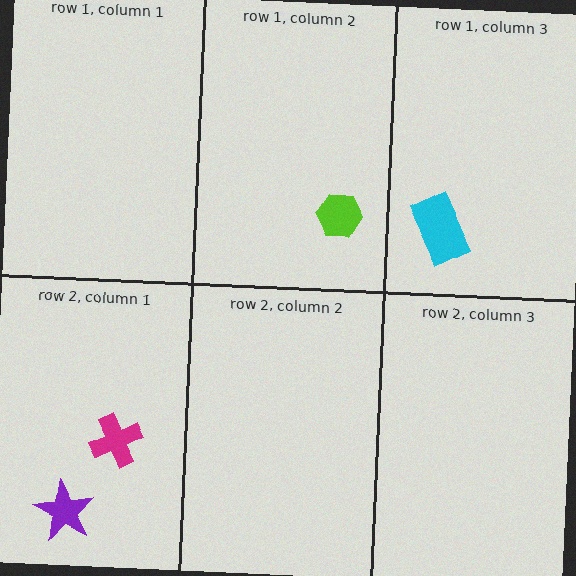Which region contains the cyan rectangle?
The row 1, column 3 region.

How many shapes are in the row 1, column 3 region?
1.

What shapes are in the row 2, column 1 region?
The purple star, the magenta cross.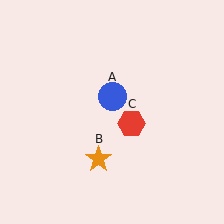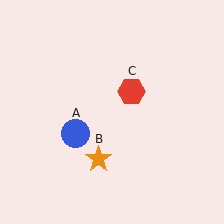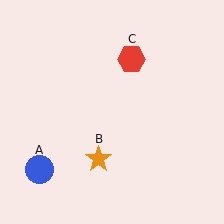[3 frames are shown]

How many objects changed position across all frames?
2 objects changed position: blue circle (object A), red hexagon (object C).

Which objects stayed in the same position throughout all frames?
Orange star (object B) remained stationary.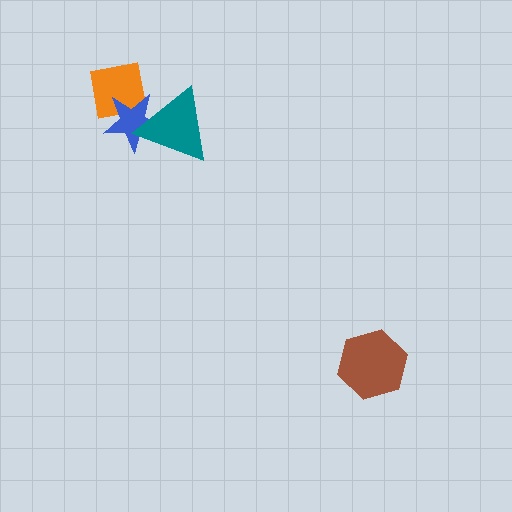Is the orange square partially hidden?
Yes, it is partially covered by another shape.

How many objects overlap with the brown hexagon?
0 objects overlap with the brown hexagon.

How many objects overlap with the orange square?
2 objects overlap with the orange square.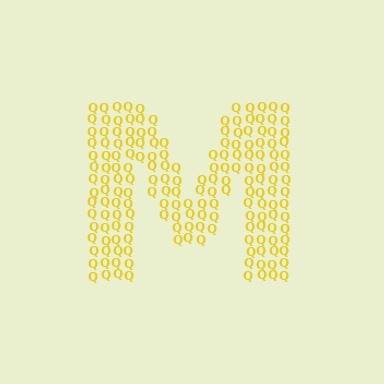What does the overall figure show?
The overall figure shows the letter M.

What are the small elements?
The small elements are letter Q's.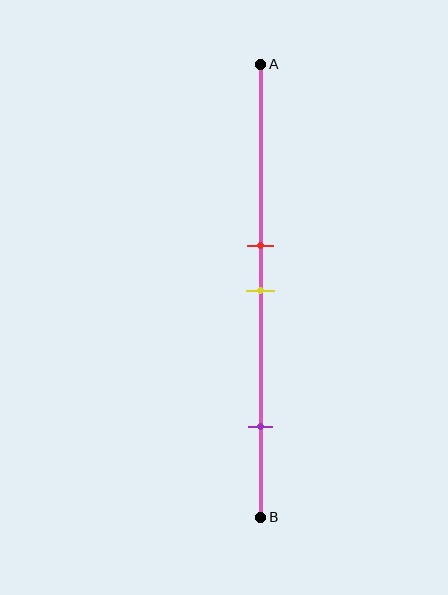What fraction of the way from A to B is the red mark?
The red mark is approximately 40% (0.4) of the way from A to B.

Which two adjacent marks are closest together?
The red and yellow marks are the closest adjacent pair.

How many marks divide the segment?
There are 3 marks dividing the segment.